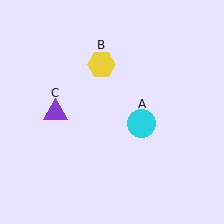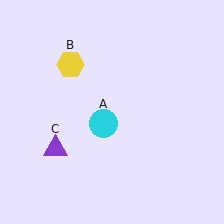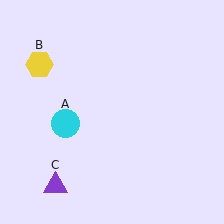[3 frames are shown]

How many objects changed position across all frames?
3 objects changed position: cyan circle (object A), yellow hexagon (object B), purple triangle (object C).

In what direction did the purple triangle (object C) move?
The purple triangle (object C) moved down.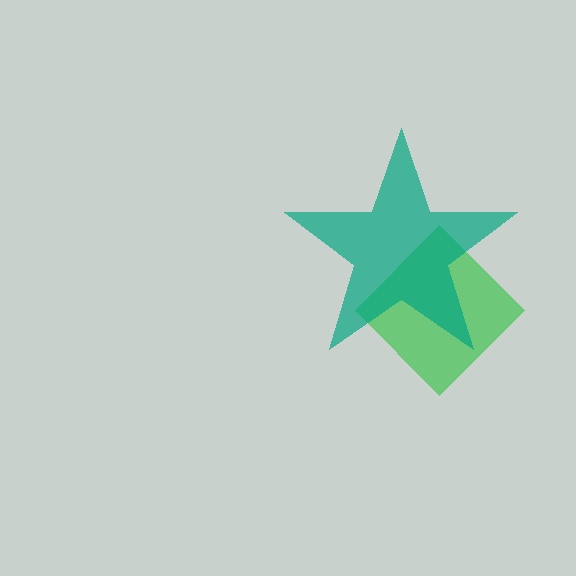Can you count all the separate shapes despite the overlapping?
Yes, there are 2 separate shapes.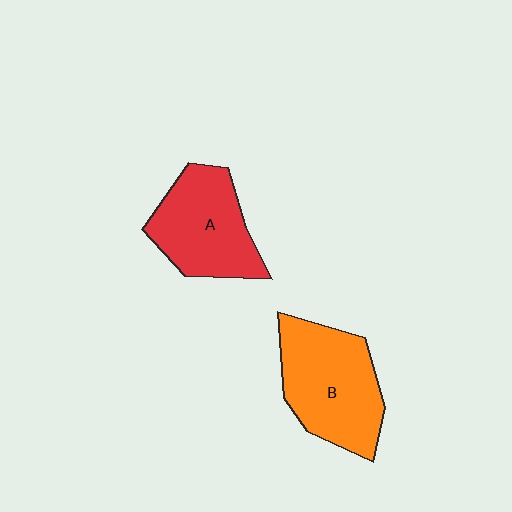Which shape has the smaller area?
Shape A (red).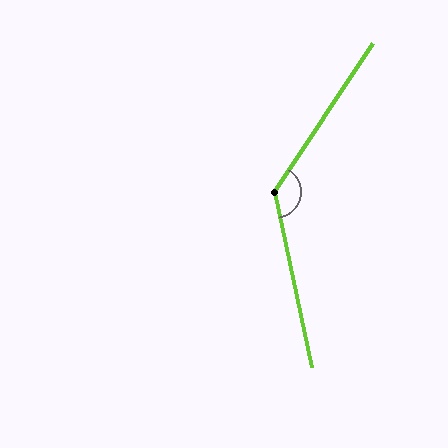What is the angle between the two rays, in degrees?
Approximately 134 degrees.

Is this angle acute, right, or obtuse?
It is obtuse.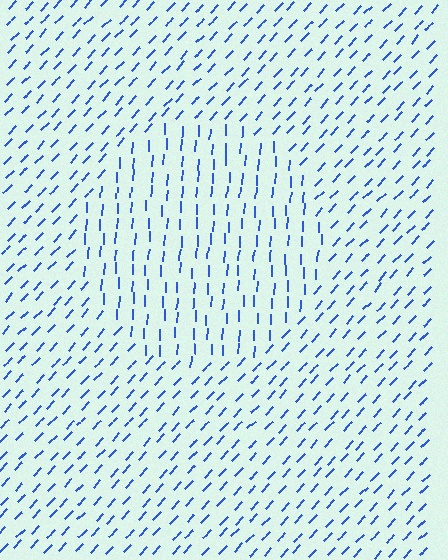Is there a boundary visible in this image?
Yes, there is a texture boundary formed by a change in line orientation.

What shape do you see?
I see a circle.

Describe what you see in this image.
The image is filled with small blue line segments. A circle region in the image has lines oriented differently from the surrounding lines, creating a visible texture boundary.